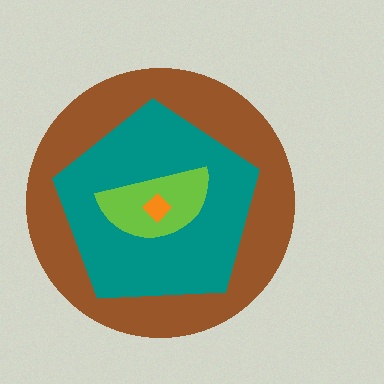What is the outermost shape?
The brown circle.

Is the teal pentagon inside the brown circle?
Yes.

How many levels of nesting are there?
4.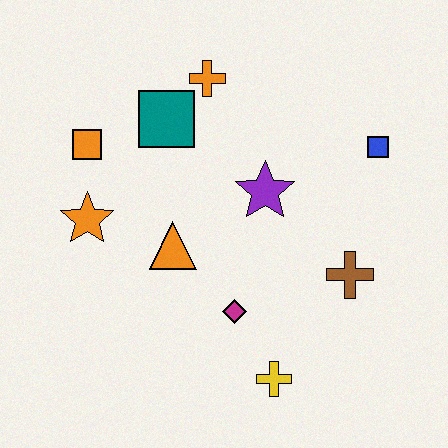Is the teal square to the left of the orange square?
No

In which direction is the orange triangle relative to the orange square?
The orange triangle is below the orange square.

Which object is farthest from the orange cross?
The yellow cross is farthest from the orange cross.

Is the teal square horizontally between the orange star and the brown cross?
Yes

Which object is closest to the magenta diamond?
The yellow cross is closest to the magenta diamond.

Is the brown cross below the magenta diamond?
No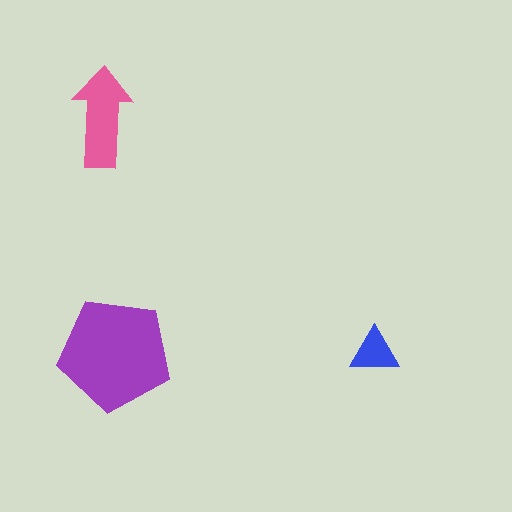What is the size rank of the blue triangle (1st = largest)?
3rd.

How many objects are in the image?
There are 3 objects in the image.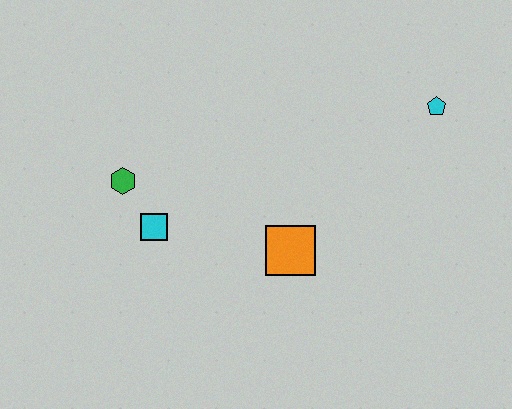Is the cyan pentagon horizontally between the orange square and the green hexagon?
No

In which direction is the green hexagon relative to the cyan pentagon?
The green hexagon is to the left of the cyan pentagon.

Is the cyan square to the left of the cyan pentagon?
Yes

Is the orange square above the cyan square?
No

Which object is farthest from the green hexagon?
The cyan pentagon is farthest from the green hexagon.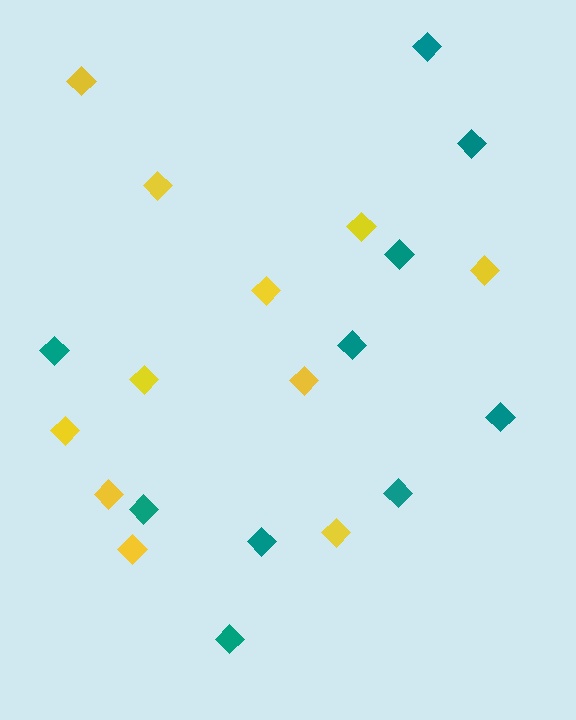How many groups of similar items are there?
There are 2 groups: one group of yellow diamonds (11) and one group of teal diamonds (10).